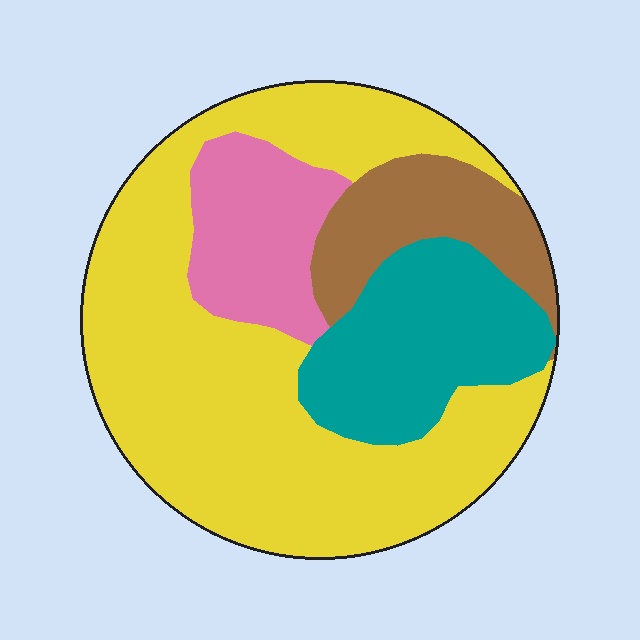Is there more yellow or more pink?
Yellow.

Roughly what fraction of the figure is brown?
Brown takes up about one eighth (1/8) of the figure.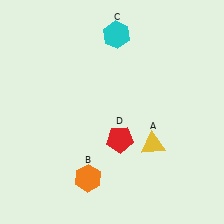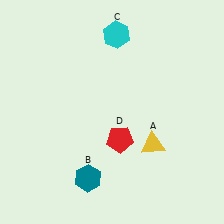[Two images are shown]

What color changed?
The hexagon (B) changed from orange in Image 1 to teal in Image 2.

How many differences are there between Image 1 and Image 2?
There is 1 difference between the two images.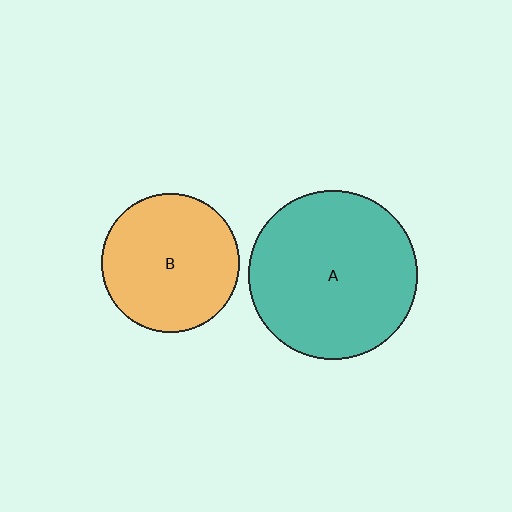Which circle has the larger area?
Circle A (teal).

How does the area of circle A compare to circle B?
Approximately 1.5 times.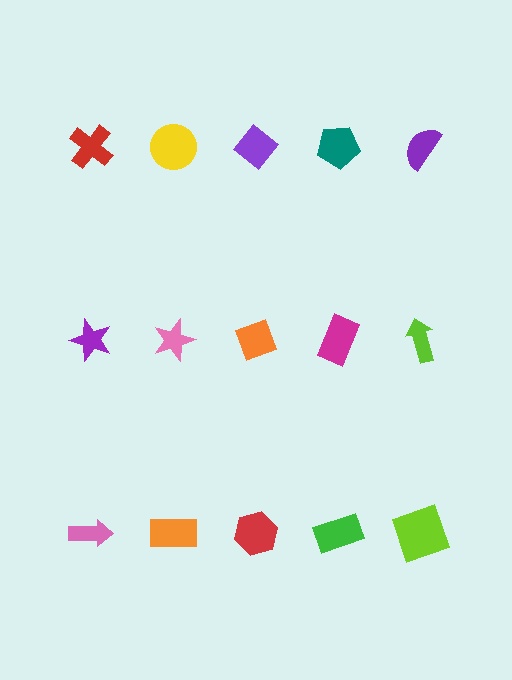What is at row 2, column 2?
A pink star.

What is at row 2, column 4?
A magenta rectangle.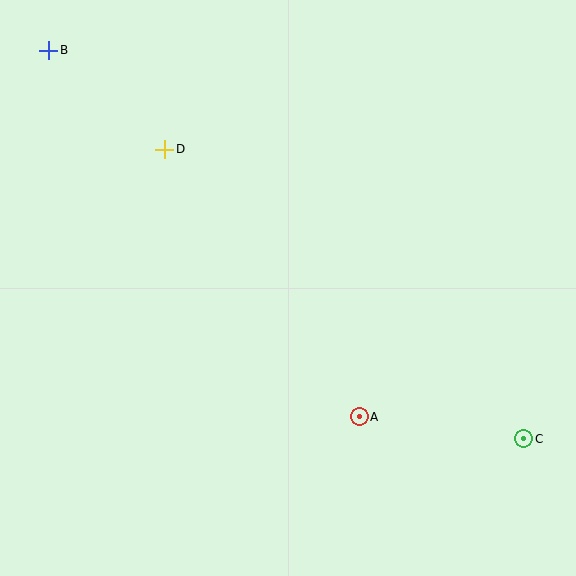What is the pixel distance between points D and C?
The distance between D and C is 461 pixels.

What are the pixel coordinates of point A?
Point A is at (359, 417).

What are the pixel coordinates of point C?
Point C is at (524, 439).